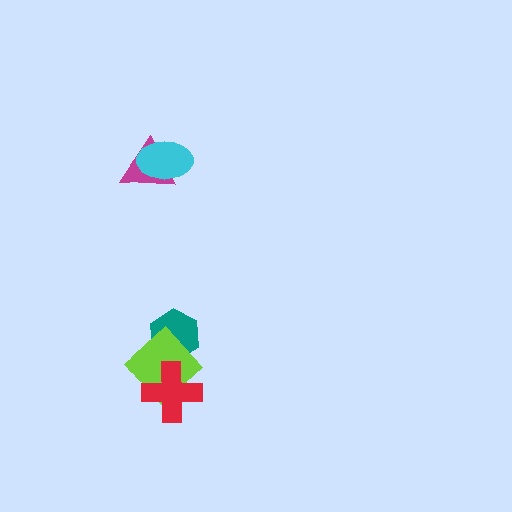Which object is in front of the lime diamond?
The red cross is in front of the lime diamond.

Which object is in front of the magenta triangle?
The cyan ellipse is in front of the magenta triangle.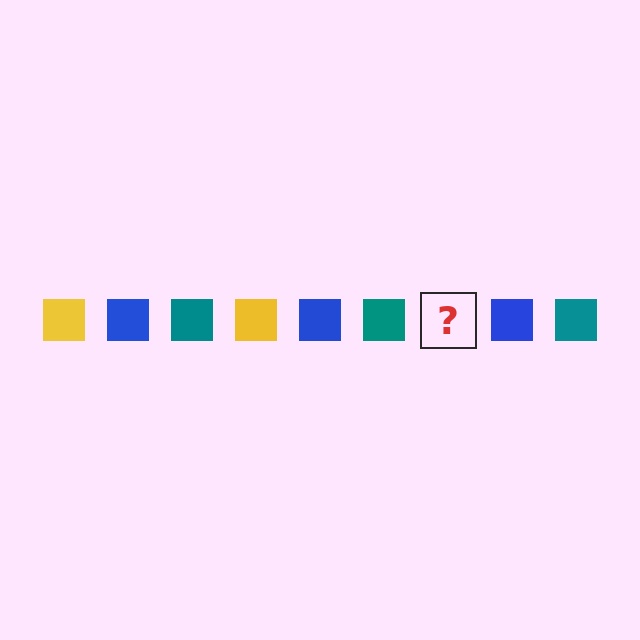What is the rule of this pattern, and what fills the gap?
The rule is that the pattern cycles through yellow, blue, teal squares. The gap should be filled with a yellow square.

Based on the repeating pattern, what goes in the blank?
The blank should be a yellow square.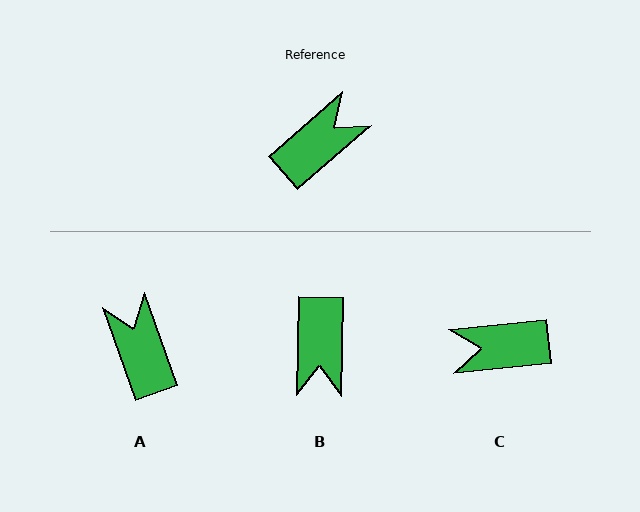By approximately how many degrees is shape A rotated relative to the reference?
Approximately 69 degrees counter-clockwise.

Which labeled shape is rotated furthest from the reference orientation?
C, about 145 degrees away.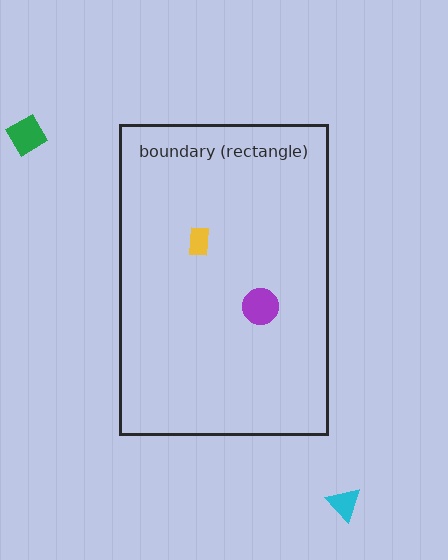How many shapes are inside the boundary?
2 inside, 2 outside.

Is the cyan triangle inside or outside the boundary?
Outside.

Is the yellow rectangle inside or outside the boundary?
Inside.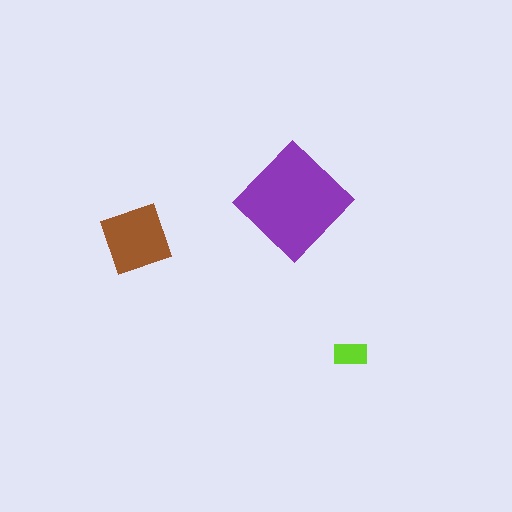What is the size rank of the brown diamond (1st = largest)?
2nd.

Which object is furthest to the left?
The brown diamond is leftmost.